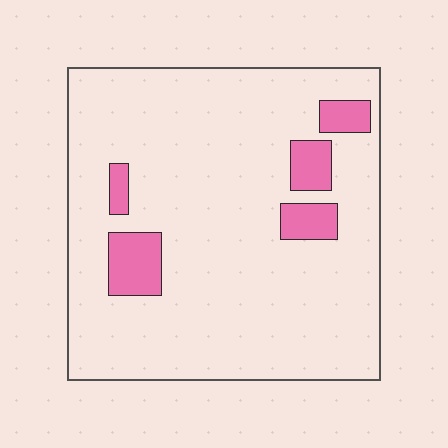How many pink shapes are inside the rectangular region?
5.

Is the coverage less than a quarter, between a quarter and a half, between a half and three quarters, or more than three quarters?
Less than a quarter.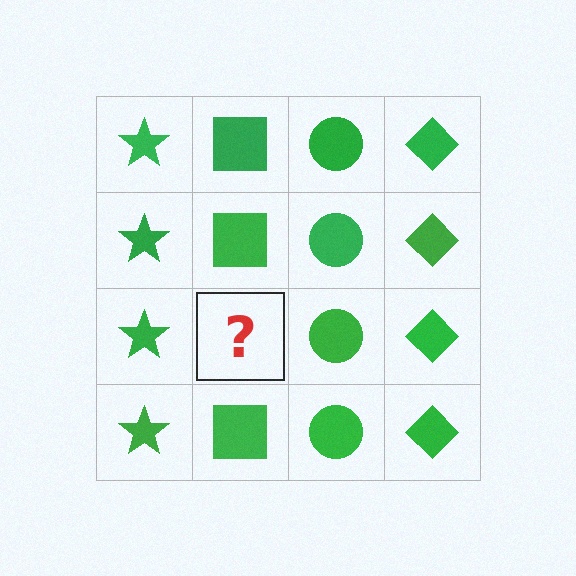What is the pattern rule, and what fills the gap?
The rule is that each column has a consistent shape. The gap should be filled with a green square.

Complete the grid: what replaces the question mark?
The question mark should be replaced with a green square.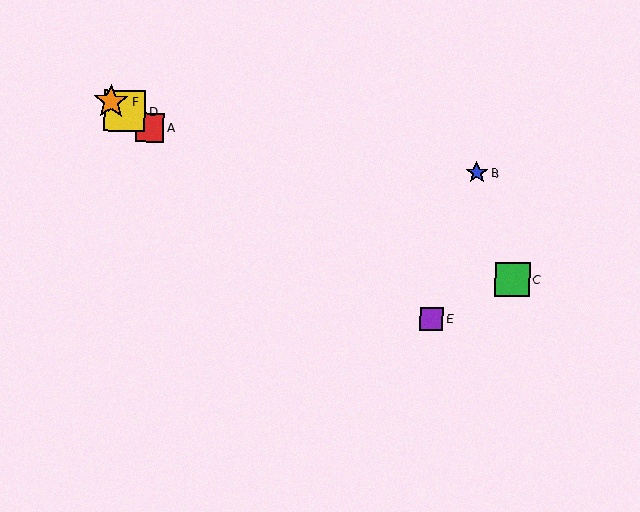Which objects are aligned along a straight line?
Objects A, D, E, F are aligned along a straight line.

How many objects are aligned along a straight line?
4 objects (A, D, E, F) are aligned along a straight line.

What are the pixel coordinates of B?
Object B is at (477, 173).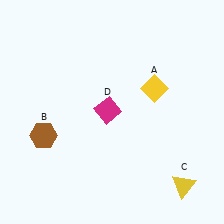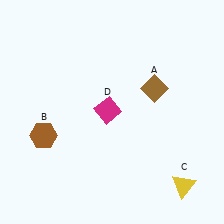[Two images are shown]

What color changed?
The diamond (A) changed from yellow in Image 1 to brown in Image 2.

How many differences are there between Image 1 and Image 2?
There is 1 difference between the two images.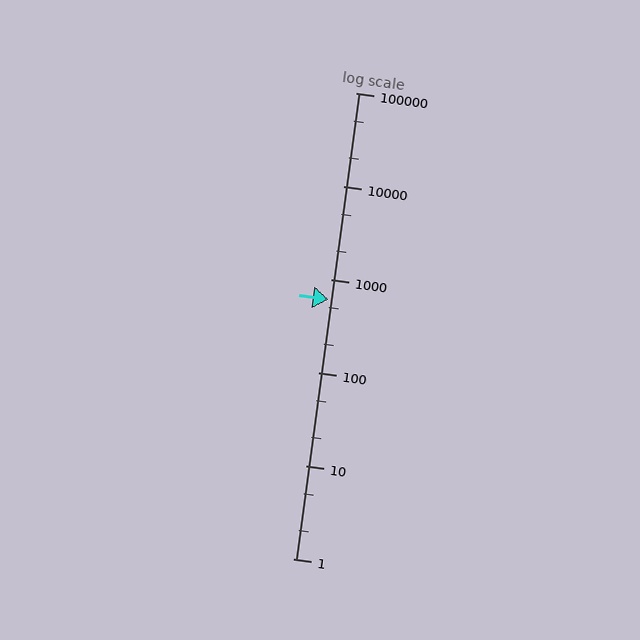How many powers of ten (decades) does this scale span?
The scale spans 5 decades, from 1 to 100000.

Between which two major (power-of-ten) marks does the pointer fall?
The pointer is between 100 and 1000.